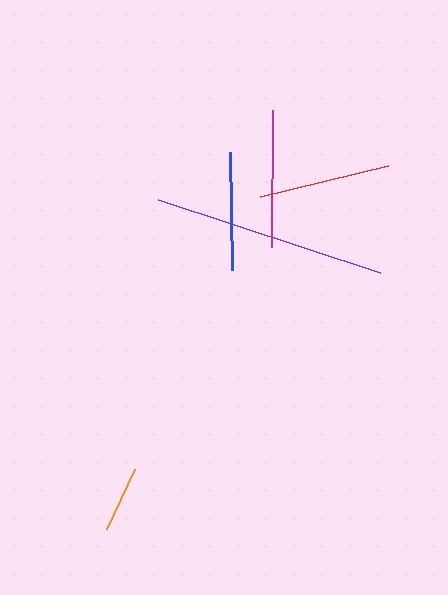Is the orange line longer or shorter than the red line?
The red line is longer than the orange line.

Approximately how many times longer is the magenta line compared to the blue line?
The magenta line is approximately 1.2 times the length of the blue line.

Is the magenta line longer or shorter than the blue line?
The magenta line is longer than the blue line.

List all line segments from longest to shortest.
From longest to shortest: purple, magenta, red, blue, orange.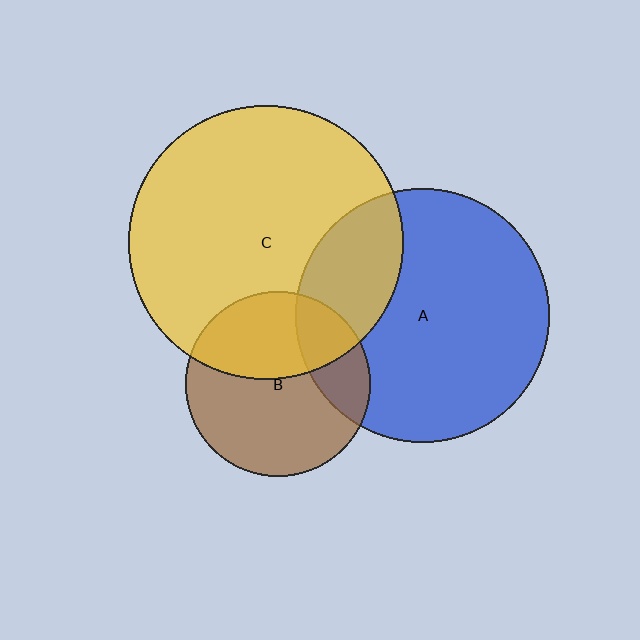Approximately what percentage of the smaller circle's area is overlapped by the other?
Approximately 40%.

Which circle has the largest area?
Circle C (yellow).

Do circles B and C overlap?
Yes.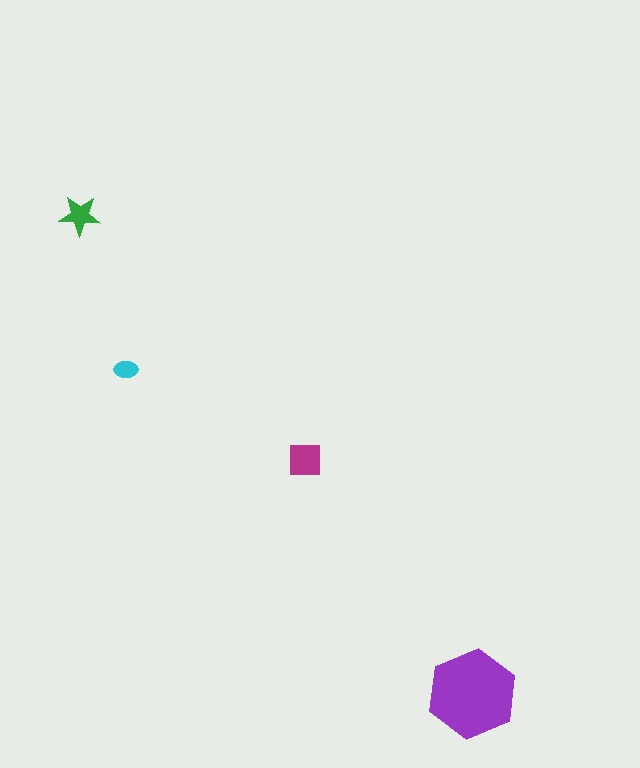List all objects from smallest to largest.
The cyan ellipse, the green star, the magenta square, the purple hexagon.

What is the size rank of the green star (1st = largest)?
3rd.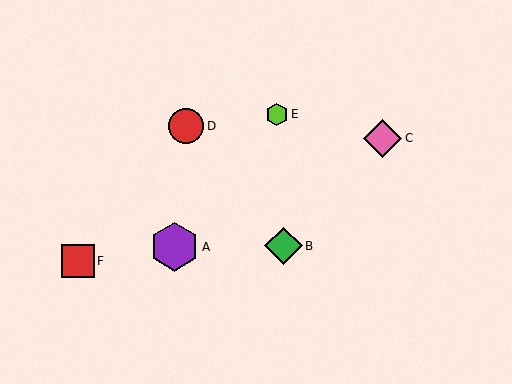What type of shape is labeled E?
Shape E is a lime hexagon.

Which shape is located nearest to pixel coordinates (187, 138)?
The red circle (labeled D) at (186, 126) is nearest to that location.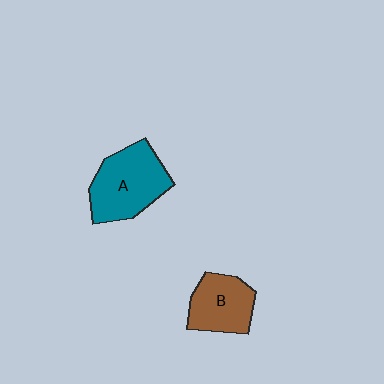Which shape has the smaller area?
Shape B (brown).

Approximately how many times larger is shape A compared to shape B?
Approximately 1.4 times.